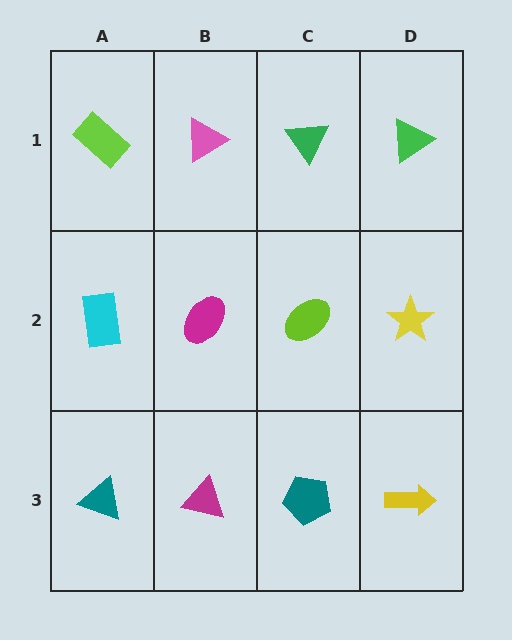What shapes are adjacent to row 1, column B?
A magenta ellipse (row 2, column B), a lime rectangle (row 1, column A), a green triangle (row 1, column C).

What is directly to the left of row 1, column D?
A green triangle.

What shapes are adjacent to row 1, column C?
A lime ellipse (row 2, column C), a pink triangle (row 1, column B), a green triangle (row 1, column D).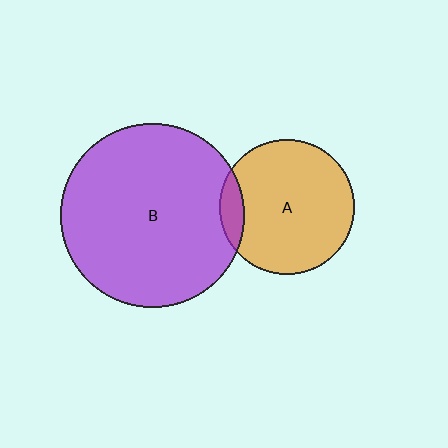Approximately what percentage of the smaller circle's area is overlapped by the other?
Approximately 10%.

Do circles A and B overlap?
Yes.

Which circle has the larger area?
Circle B (purple).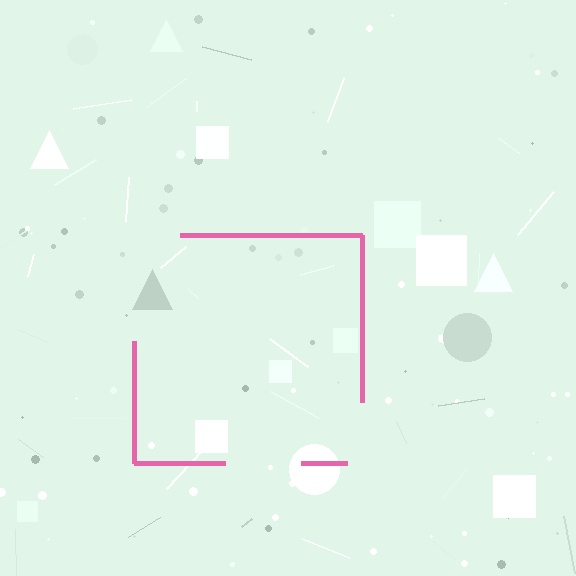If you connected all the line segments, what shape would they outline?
They would outline a square.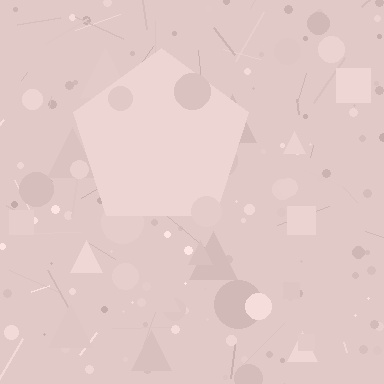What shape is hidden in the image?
A pentagon is hidden in the image.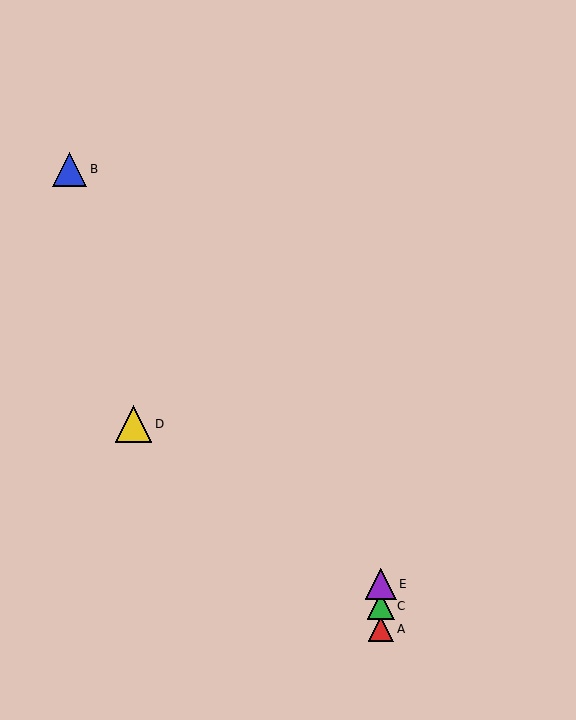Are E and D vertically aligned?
No, E is at x≈381 and D is at x≈134.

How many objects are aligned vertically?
3 objects (A, C, E) are aligned vertically.